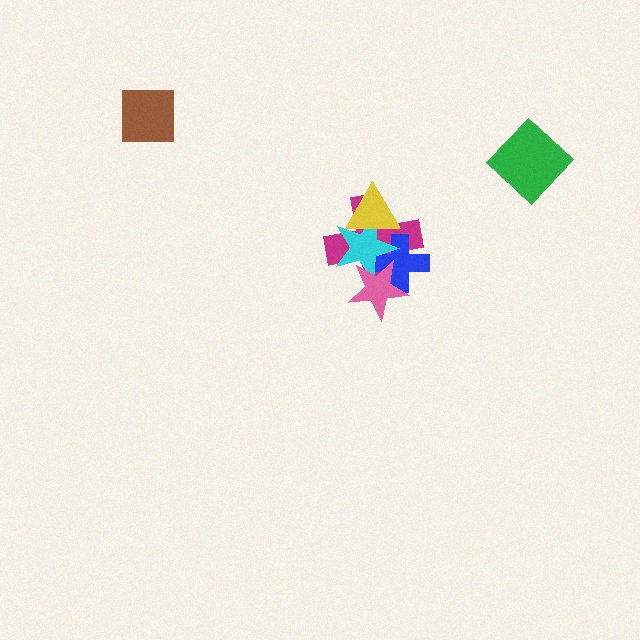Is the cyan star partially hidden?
Yes, it is partially covered by another shape.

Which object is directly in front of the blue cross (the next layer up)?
The cyan star is directly in front of the blue cross.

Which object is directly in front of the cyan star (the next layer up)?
The pink star is directly in front of the cyan star.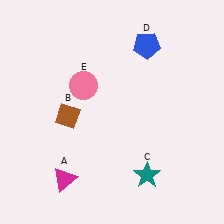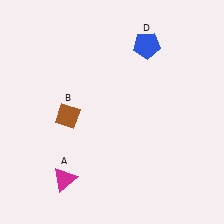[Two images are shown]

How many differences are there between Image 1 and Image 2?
There are 2 differences between the two images.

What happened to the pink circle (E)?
The pink circle (E) was removed in Image 2. It was in the top-left area of Image 1.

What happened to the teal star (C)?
The teal star (C) was removed in Image 2. It was in the bottom-right area of Image 1.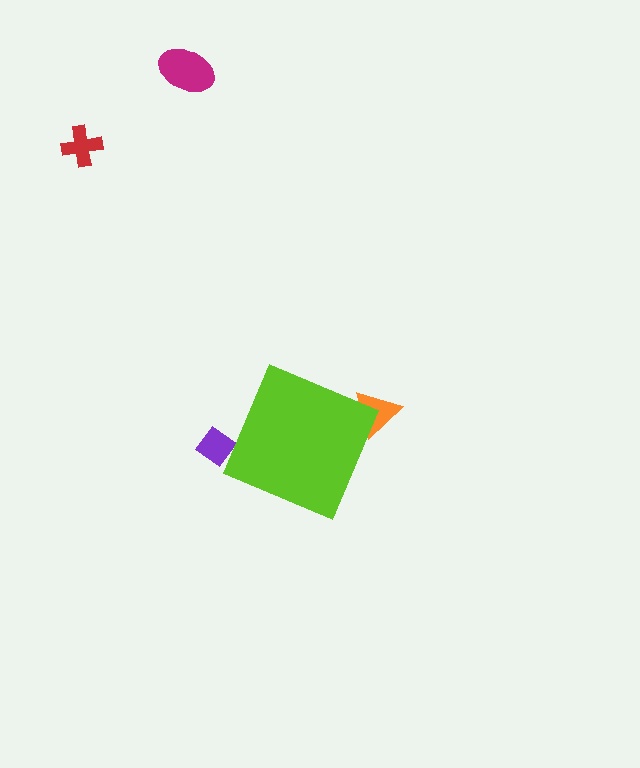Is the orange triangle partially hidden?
Yes, the orange triangle is partially hidden behind the lime diamond.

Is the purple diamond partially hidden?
Yes, the purple diamond is partially hidden behind the lime diamond.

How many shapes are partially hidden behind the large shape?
2 shapes are partially hidden.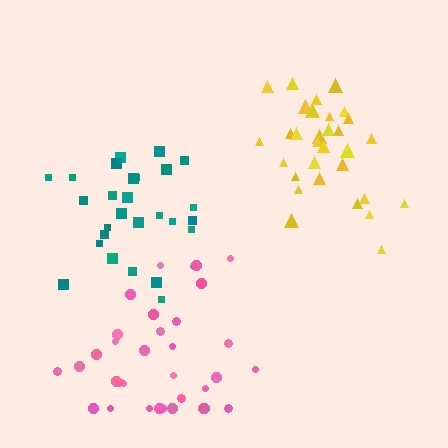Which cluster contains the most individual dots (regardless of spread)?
Pink (34).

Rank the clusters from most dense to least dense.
teal, yellow, pink.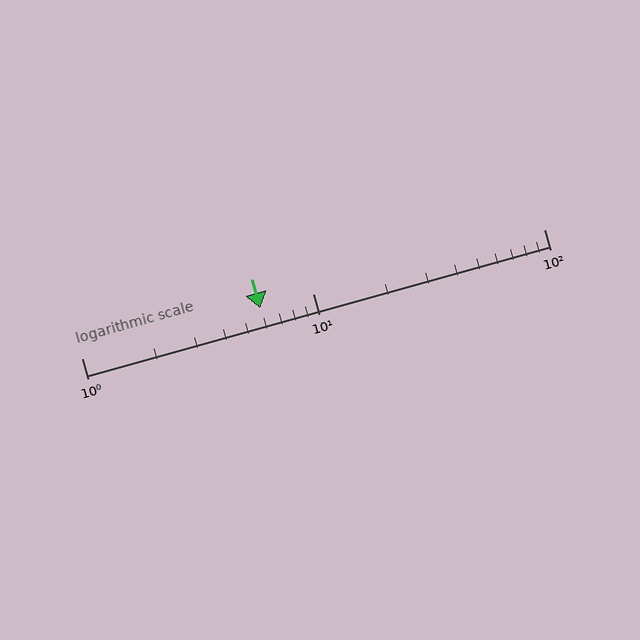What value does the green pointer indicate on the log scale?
The pointer indicates approximately 5.9.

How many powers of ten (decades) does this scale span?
The scale spans 2 decades, from 1 to 100.